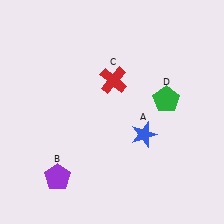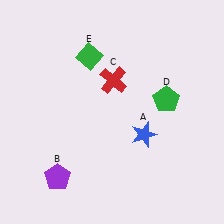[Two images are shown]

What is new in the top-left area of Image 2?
A green diamond (E) was added in the top-left area of Image 2.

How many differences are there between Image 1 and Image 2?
There is 1 difference between the two images.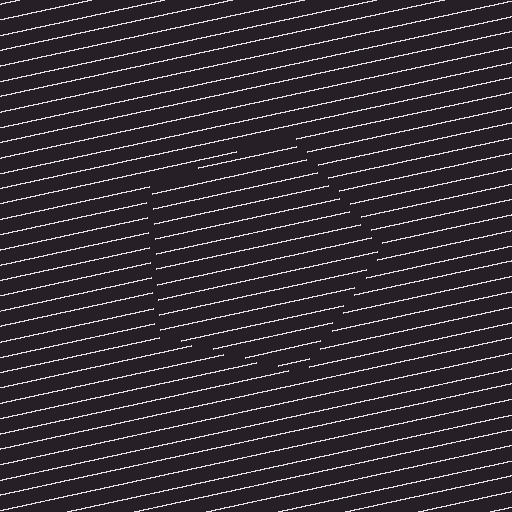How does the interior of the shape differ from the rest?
The interior of the shape contains the same grating, shifted by half a period — the contour is defined by the phase discontinuity where line-ends from the inner and outer gratings abut.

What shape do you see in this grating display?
An illusory pentagon. The interior of the shape contains the same grating, shifted by half a period — the contour is defined by the phase discontinuity where line-ends from the inner and outer gratings abut.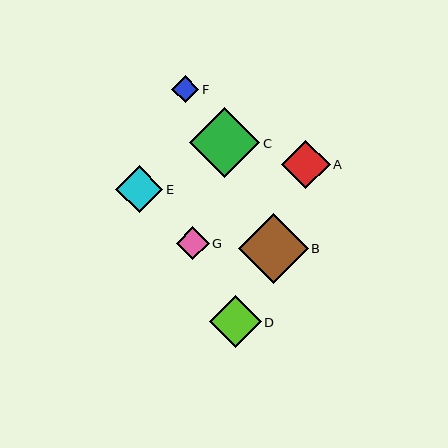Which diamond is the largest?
Diamond C is the largest with a size of approximately 71 pixels.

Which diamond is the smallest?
Diamond F is the smallest with a size of approximately 28 pixels.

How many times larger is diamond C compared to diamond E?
Diamond C is approximately 1.5 times the size of diamond E.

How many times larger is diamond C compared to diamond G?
Diamond C is approximately 2.2 times the size of diamond G.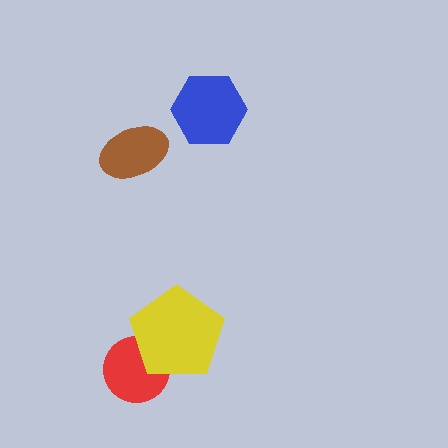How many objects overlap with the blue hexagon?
0 objects overlap with the blue hexagon.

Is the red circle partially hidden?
Yes, it is partially covered by another shape.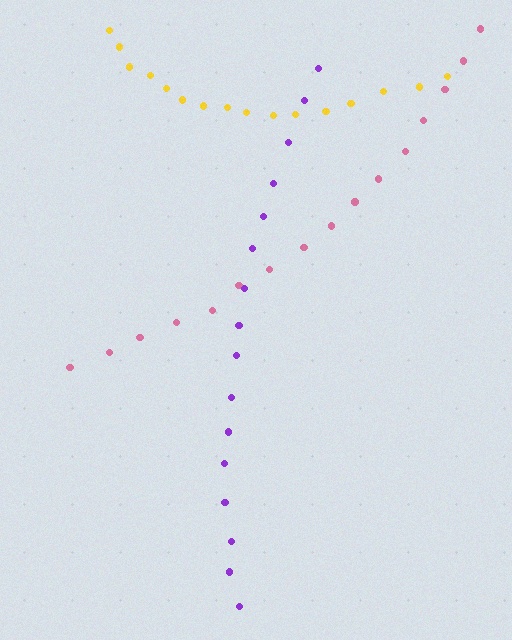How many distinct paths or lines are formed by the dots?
There are 3 distinct paths.